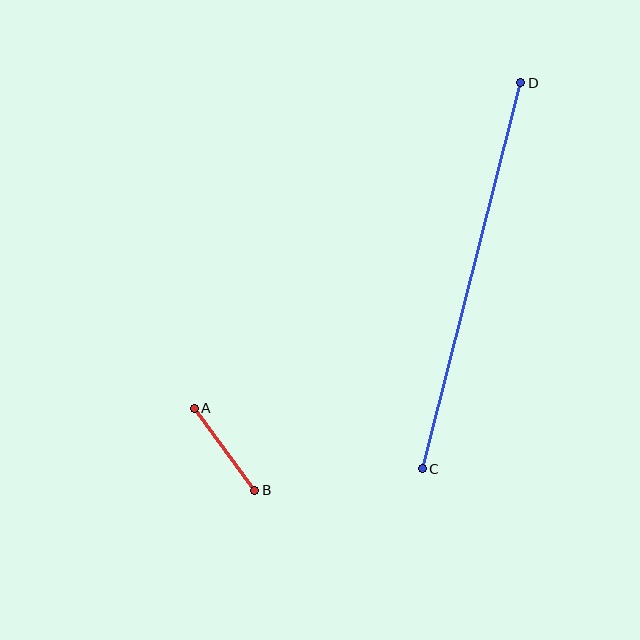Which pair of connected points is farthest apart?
Points C and D are farthest apart.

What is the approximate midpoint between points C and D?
The midpoint is at approximately (471, 276) pixels.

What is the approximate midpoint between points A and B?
The midpoint is at approximately (224, 449) pixels.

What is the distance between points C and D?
The distance is approximately 398 pixels.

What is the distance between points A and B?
The distance is approximately 102 pixels.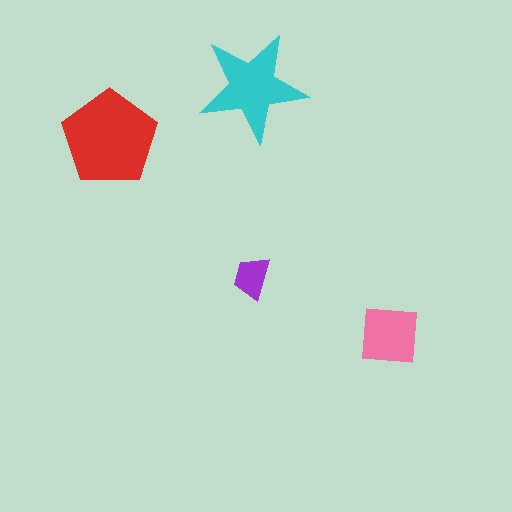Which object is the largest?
The red pentagon.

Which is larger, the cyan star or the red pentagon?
The red pentagon.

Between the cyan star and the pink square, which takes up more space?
The cyan star.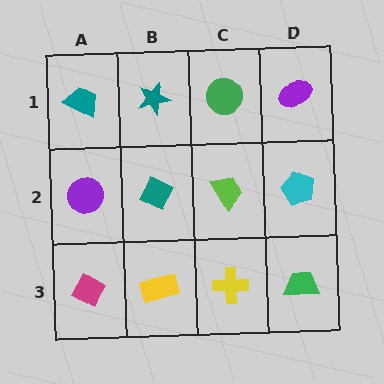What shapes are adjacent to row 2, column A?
A teal trapezoid (row 1, column A), a magenta diamond (row 3, column A), a teal diamond (row 2, column B).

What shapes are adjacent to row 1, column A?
A purple circle (row 2, column A), a teal star (row 1, column B).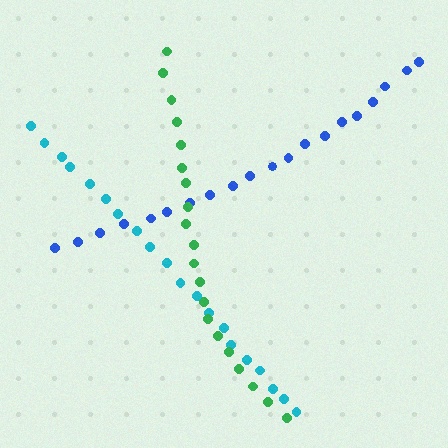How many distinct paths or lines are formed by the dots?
There are 3 distinct paths.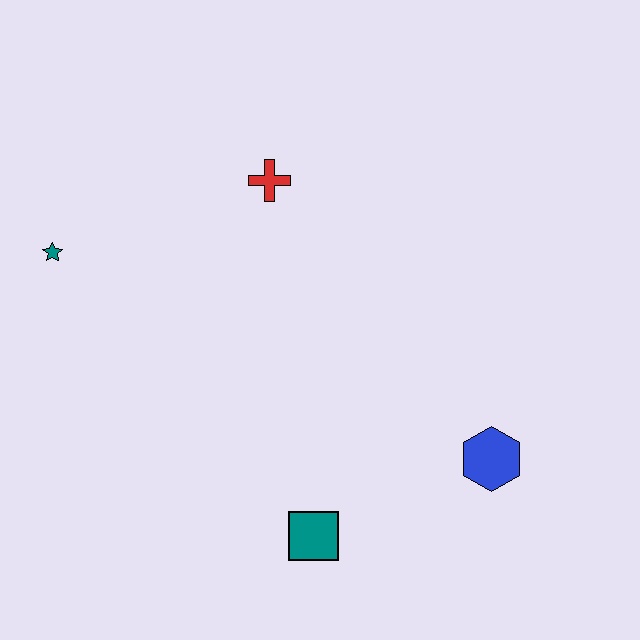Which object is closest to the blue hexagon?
The teal square is closest to the blue hexagon.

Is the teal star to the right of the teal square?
No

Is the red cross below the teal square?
No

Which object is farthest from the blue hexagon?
The teal star is farthest from the blue hexagon.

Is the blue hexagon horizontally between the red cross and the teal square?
No